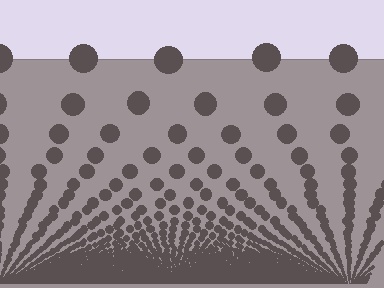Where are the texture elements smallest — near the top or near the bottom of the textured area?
Near the bottom.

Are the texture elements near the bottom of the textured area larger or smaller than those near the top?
Smaller. The gradient is inverted — elements near the bottom are smaller and denser.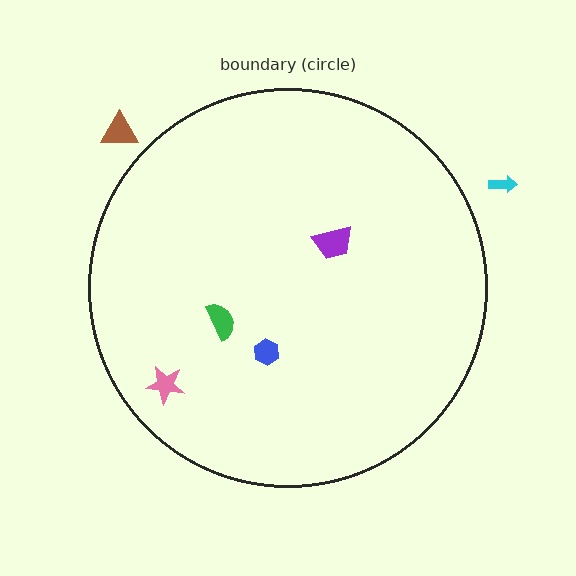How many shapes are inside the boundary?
4 inside, 2 outside.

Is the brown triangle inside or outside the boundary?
Outside.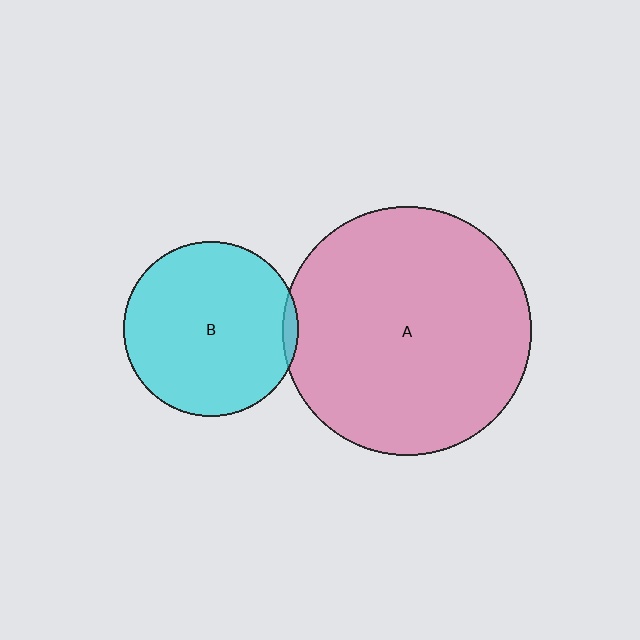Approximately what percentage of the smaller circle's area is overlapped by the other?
Approximately 5%.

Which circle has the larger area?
Circle A (pink).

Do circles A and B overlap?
Yes.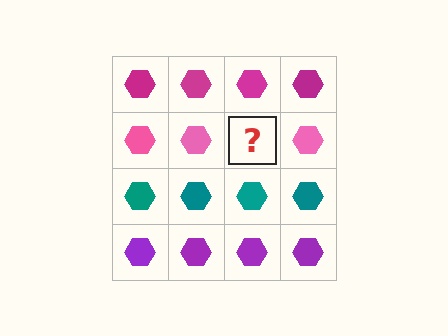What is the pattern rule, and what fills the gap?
The rule is that each row has a consistent color. The gap should be filled with a pink hexagon.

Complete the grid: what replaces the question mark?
The question mark should be replaced with a pink hexagon.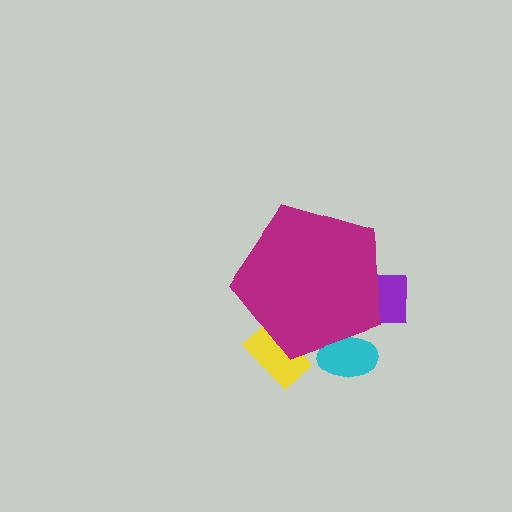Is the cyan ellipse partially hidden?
Yes, the cyan ellipse is partially hidden behind the magenta pentagon.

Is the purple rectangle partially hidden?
Yes, the purple rectangle is partially hidden behind the magenta pentagon.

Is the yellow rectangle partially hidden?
Yes, the yellow rectangle is partially hidden behind the magenta pentagon.